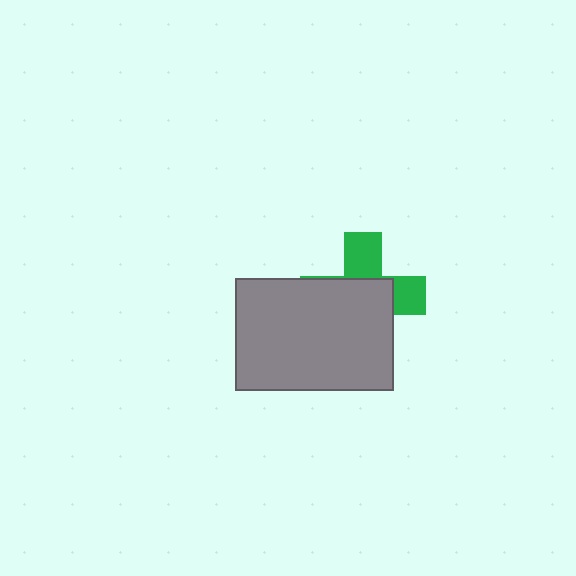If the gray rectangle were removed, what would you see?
You would see the complete green cross.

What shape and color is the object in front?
The object in front is a gray rectangle.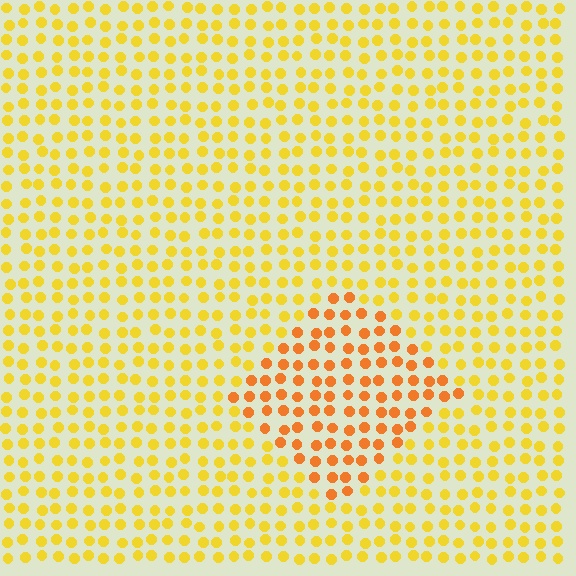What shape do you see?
I see a diamond.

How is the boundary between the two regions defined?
The boundary is defined purely by a slight shift in hue (about 27 degrees). Spacing, size, and orientation are identical on both sides.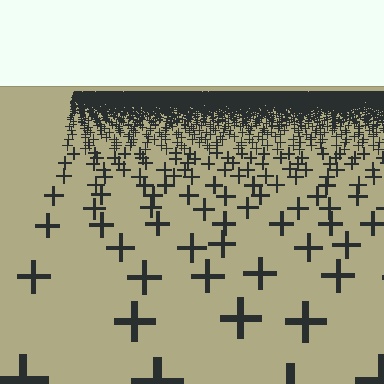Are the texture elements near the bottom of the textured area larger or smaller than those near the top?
Larger. Near the bottom, elements are closer to the viewer and appear at a bigger on-screen size.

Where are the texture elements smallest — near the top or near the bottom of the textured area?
Near the top.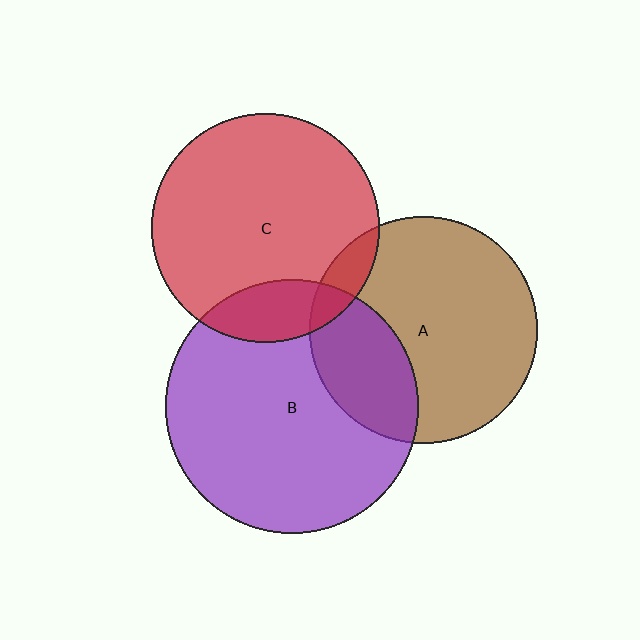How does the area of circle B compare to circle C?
Approximately 1.2 times.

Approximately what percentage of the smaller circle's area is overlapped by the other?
Approximately 10%.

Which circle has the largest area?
Circle B (purple).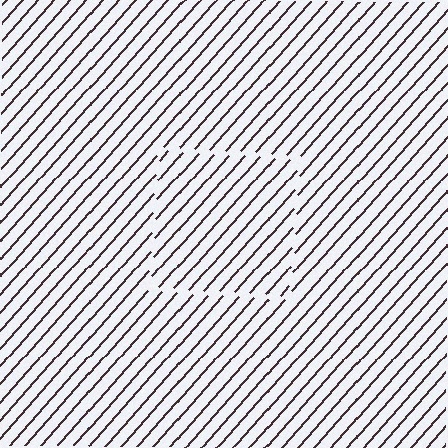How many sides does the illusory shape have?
4 sides — the line-ends trace a square.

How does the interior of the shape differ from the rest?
The interior of the shape contains the same grating, shifted by half a period — the contour is defined by the phase discontinuity where line-ends from the inner and outer gratings abut.